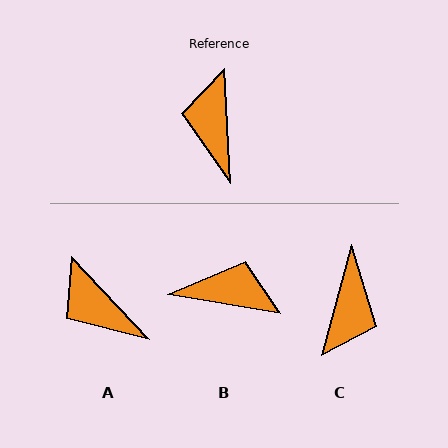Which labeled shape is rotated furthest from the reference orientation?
C, about 162 degrees away.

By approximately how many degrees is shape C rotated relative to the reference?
Approximately 162 degrees counter-clockwise.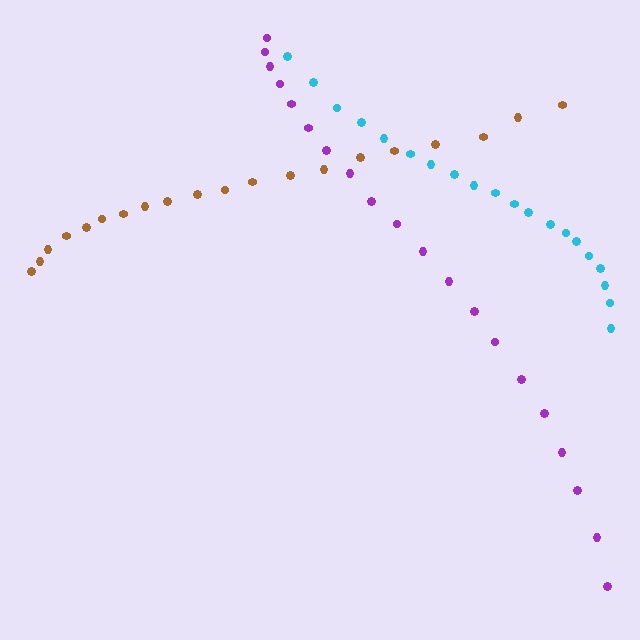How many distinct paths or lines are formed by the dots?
There are 3 distinct paths.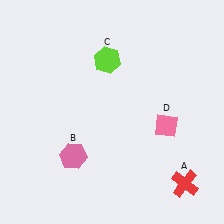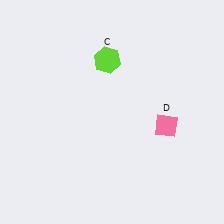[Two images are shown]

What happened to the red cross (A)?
The red cross (A) was removed in Image 2. It was in the bottom-right area of Image 1.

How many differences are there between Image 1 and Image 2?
There are 2 differences between the two images.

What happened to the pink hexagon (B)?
The pink hexagon (B) was removed in Image 2. It was in the bottom-left area of Image 1.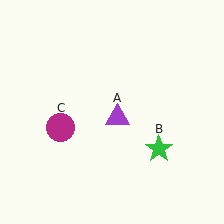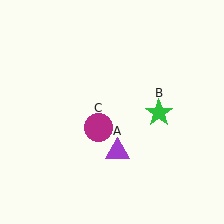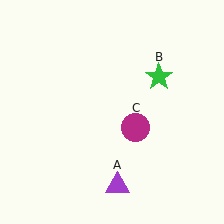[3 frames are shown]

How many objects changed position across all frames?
3 objects changed position: purple triangle (object A), green star (object B), magenta circle (object C).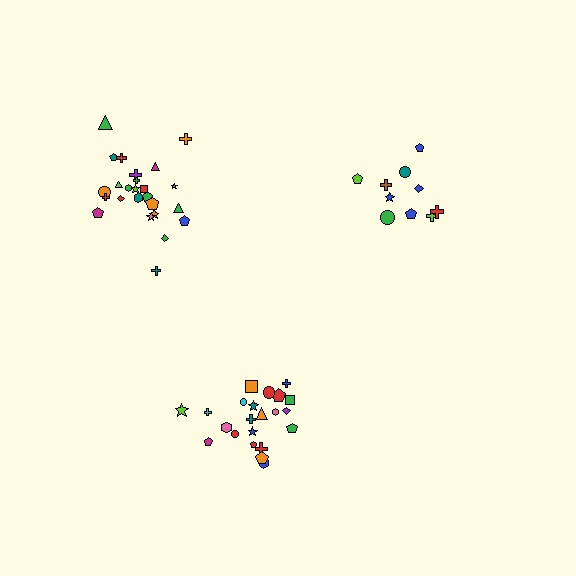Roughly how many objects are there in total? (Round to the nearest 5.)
Roughly 55 objects in total.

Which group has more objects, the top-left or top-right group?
The top-left group.